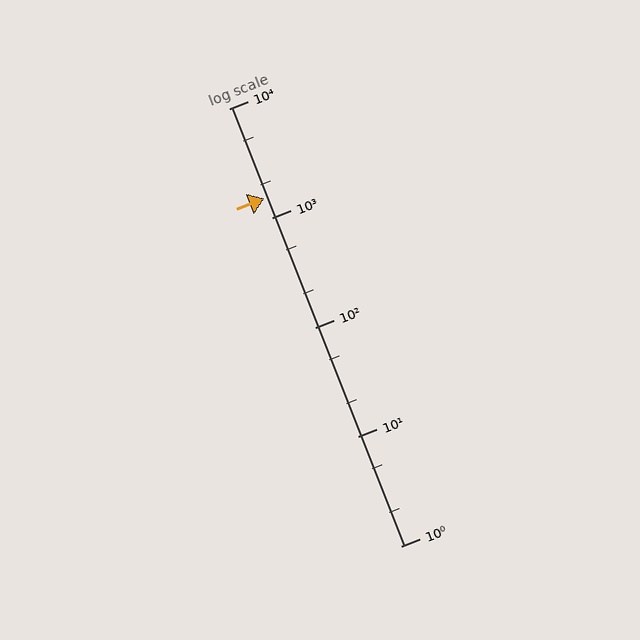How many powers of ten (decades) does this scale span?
The scale spans 4 decades, from 1 to 10000.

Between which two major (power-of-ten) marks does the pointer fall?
The pointer is between 1000 and 10000.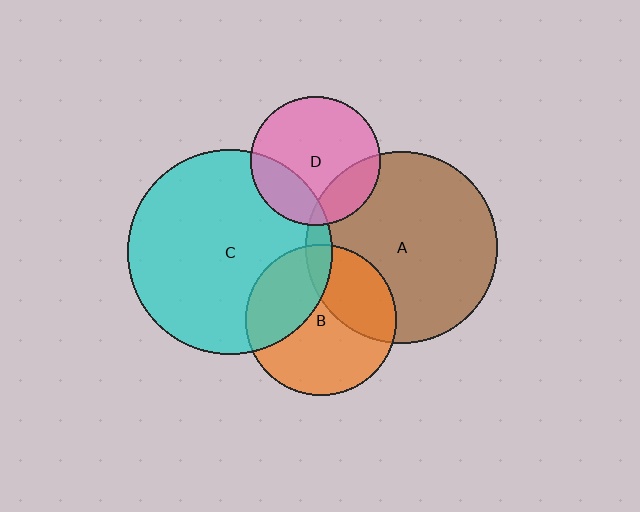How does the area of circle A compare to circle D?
Approximately 2.2 times.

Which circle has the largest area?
Circle C (cyan).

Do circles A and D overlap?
Yes.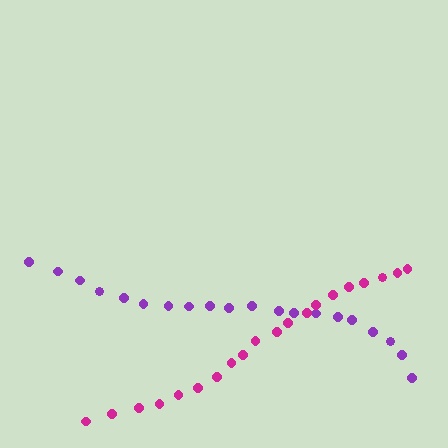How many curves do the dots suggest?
There are 2 distinct paths.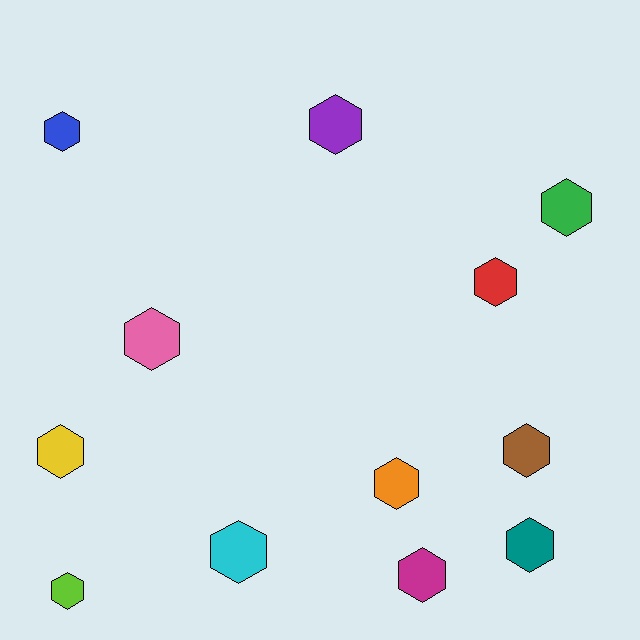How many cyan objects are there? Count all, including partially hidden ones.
There is 1 cyan object.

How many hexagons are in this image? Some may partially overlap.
There are 12 hexagons.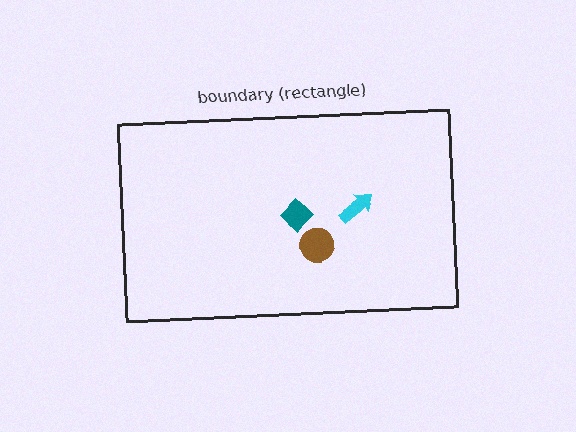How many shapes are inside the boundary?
3 inside, 0 outside.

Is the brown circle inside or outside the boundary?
Inside.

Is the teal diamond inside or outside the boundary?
Inside.